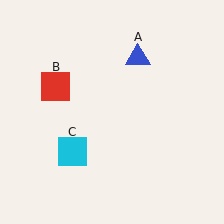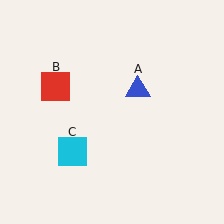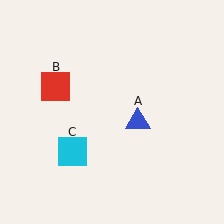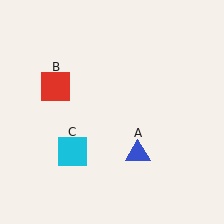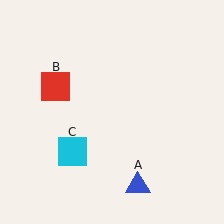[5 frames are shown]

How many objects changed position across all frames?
1 object changed position: blue triangle (object A).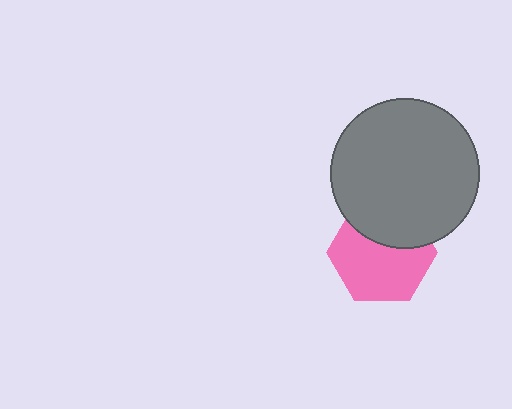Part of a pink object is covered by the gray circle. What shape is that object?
It is a hexagon.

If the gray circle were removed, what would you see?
You would see the complete pink hexagon.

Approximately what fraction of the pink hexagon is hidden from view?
Roughly 35% of the pink hexagon is hidden behind the gray circle.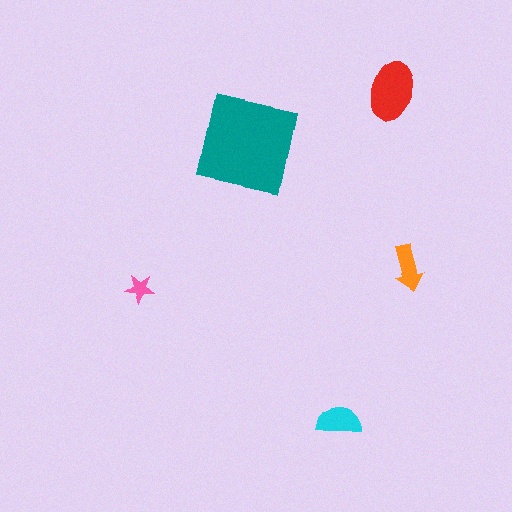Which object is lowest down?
The cyan semicircle is bottommost.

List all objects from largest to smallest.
The teal square, the red ellipse, the cyan semicircle, the orange arrow, the pink star.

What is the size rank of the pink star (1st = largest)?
5th.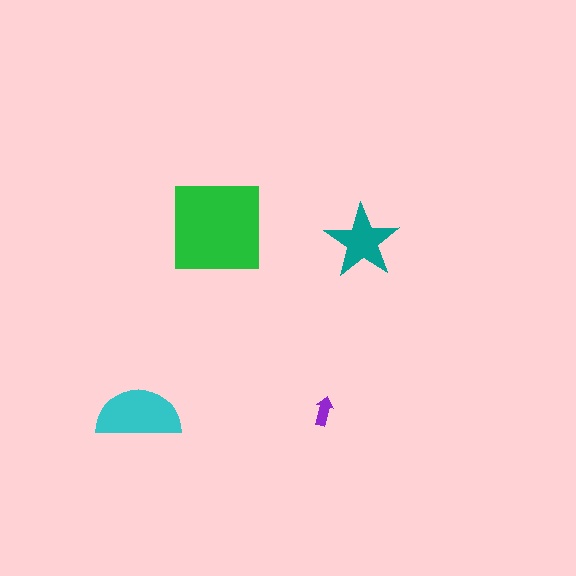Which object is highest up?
The green square is topmost.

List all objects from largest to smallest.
The green square, the cyan semicircle, the teal star, the purple arrow.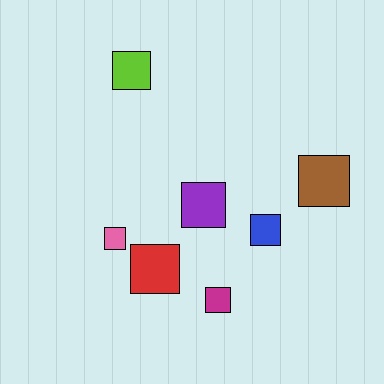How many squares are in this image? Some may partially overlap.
There are 7 squares.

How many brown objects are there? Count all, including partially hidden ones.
There is 1 brown object.